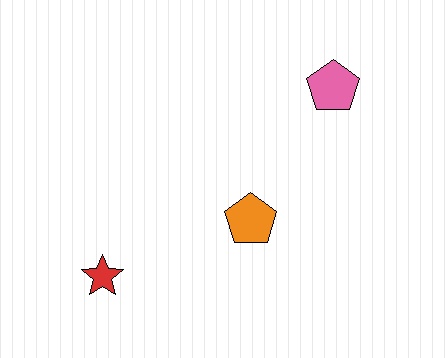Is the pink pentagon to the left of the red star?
No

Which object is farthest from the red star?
The pink pentagon is farthest from the red star.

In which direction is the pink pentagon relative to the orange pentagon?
The pink pentagon is above the orange pentagon.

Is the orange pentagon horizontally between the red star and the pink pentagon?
Yes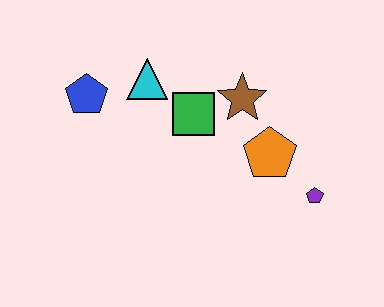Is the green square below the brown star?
Yes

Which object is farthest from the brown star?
The blue pentagon is farthest from the brown star.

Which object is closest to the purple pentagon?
The orange pentagon is closest to the purple pentagon.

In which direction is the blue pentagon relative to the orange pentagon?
The blue pentagon is to the left of the orange pentagon.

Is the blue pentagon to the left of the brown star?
Yes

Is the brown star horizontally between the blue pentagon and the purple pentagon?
Yes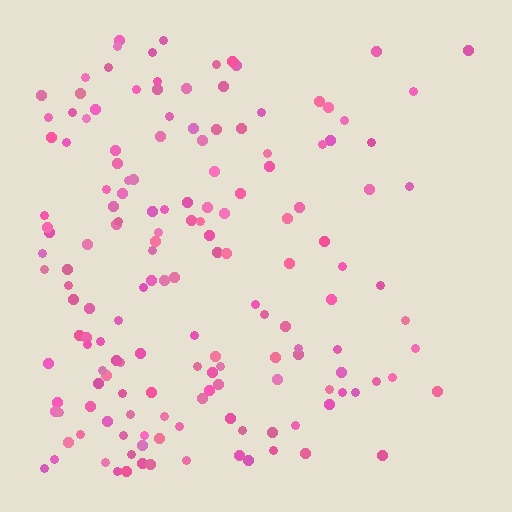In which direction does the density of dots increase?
From right to left, with the left side densest.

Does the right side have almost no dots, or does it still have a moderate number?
Still a moderate number, just noticeably fewer than the left.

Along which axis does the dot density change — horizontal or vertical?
Horizontal.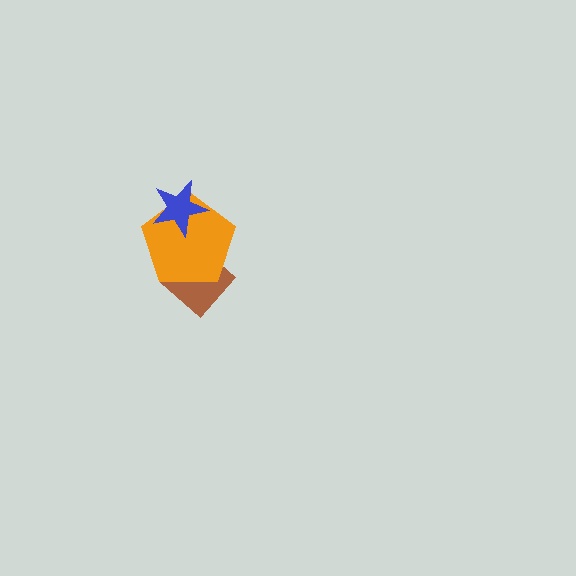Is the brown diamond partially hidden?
Yes, it is partially covered by another shape.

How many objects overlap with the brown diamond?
1 object overlaps with the brown diamond.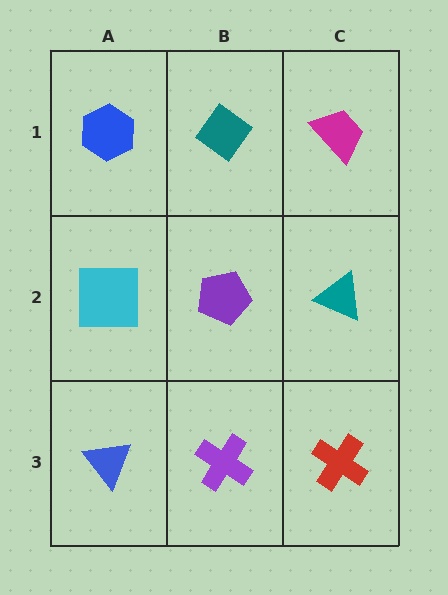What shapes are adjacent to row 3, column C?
A teal triangle (row 2, column C), a purple cross (row 3, column B).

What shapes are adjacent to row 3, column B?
A purple pentagon (row 2, column B), a blue triangle (row 3, column A), a red cross (row 3, column C).